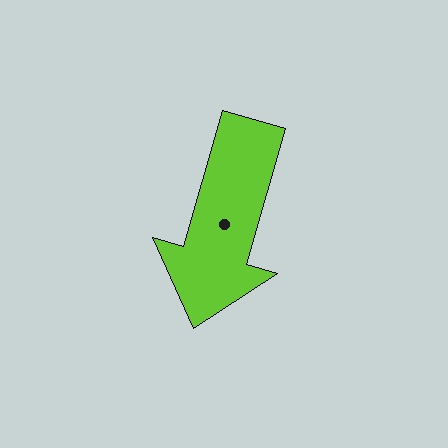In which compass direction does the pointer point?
South.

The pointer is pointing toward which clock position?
Roughly 7 o'clock.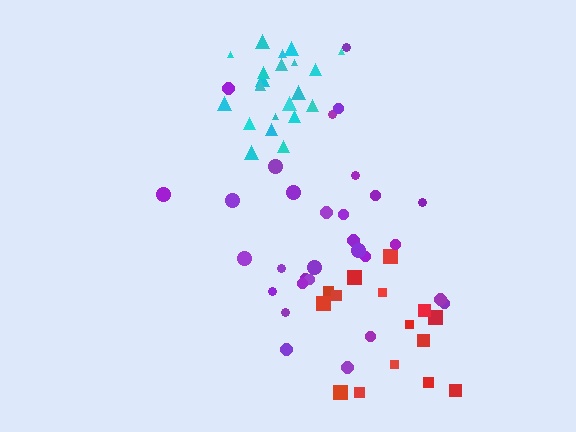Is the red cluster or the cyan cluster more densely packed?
Cyan.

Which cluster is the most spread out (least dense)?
Purple.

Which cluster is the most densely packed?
Cyan.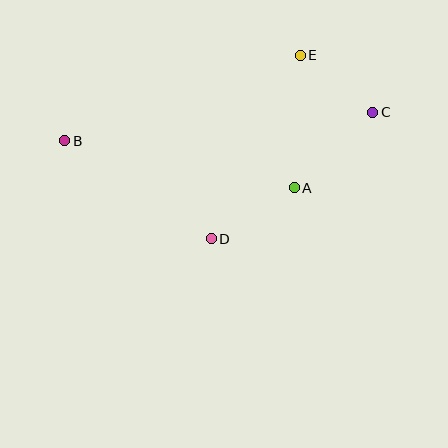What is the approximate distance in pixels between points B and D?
The distance between B and D is approximately 176 pixels.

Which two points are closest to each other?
Points C and E are closest to each other.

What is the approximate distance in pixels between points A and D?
The distance between A and D is approximately 98 pixels.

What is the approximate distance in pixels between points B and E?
The distance between B and E is approximately 250 pixels.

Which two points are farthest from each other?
Points B and C are farthest from each other.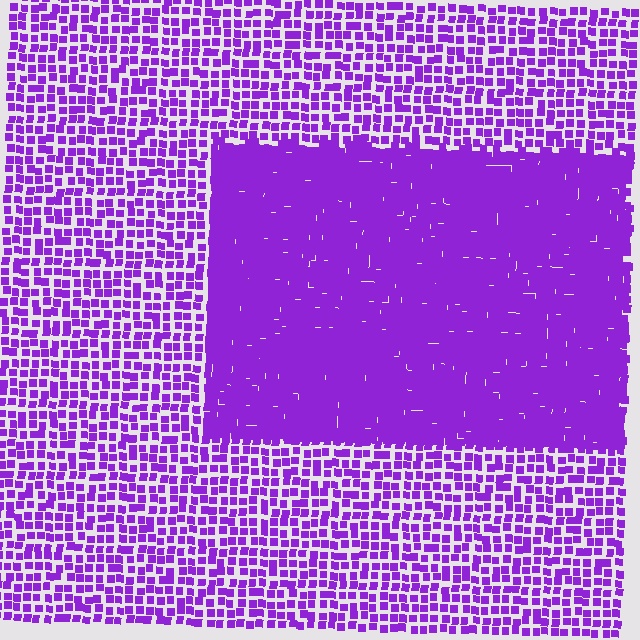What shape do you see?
I see a rectangle.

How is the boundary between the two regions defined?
The boundary is defined by a change in element density (approximately 2.3x ratio). All elements are the same color, size, and shape.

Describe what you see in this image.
The image contains small purple elements arranged at two different densities. A rectangle-shaped region is visible where the elements are more densely packed than the surrounding area.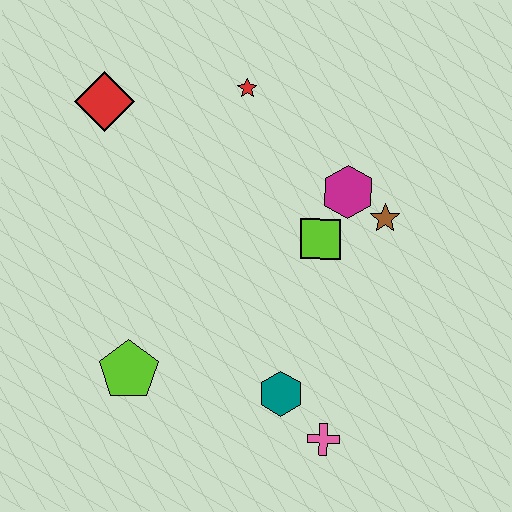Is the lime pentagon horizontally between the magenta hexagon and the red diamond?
Yes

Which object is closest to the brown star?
The magenta hexagon is closest to the brown star.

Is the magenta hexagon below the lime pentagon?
No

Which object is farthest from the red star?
The pink cross is farthest from the red star.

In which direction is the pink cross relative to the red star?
The pink cross is below the red star.